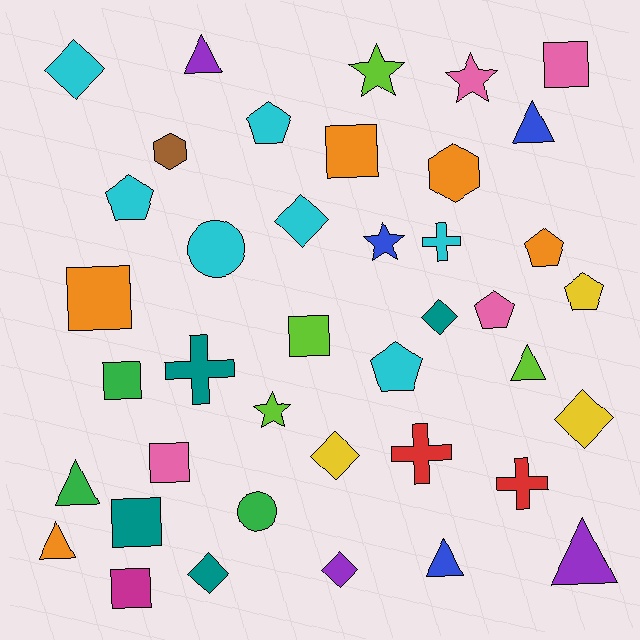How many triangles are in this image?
There are 7 triangles.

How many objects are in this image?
There are 40 objects.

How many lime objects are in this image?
There are 4 lime objects.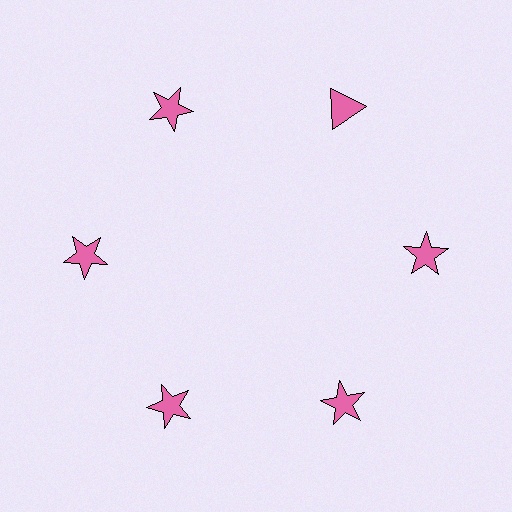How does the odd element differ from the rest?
It has a different shape: triangle instead of star.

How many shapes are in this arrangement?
There are 6 shapes arranged in a ring pattern.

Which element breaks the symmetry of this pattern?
The pink triangle at roughly the 1 o'clock position breaks the symmetry. All other shapes are pink stars.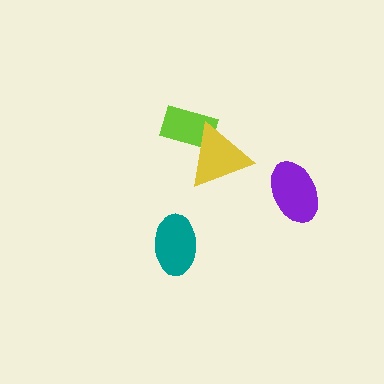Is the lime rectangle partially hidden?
Yes, it is partially covered by another shape.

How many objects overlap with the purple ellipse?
0 objects overlap with the purple ellipse.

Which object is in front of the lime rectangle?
The yellow triangle is in front of the lime rectangle.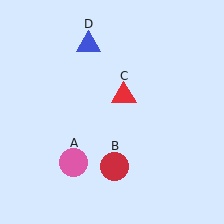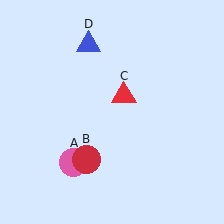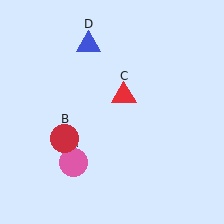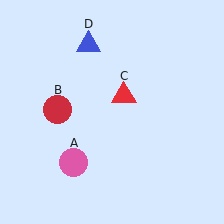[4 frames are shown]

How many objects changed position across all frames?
1 object changed position: red circle (object B).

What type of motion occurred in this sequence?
The red circle (object B) rotated clockwise around the center of the scene.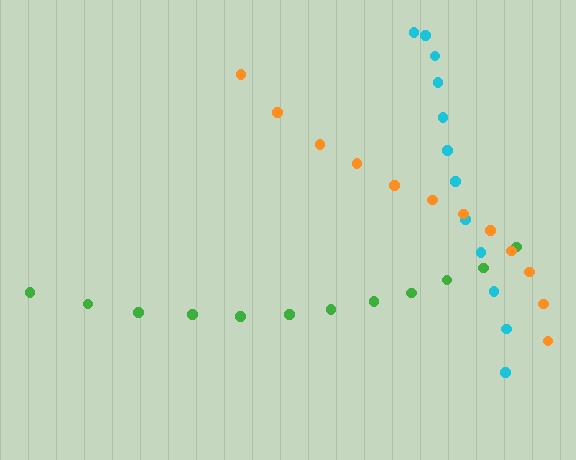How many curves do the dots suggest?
There are 3 distinct paths.